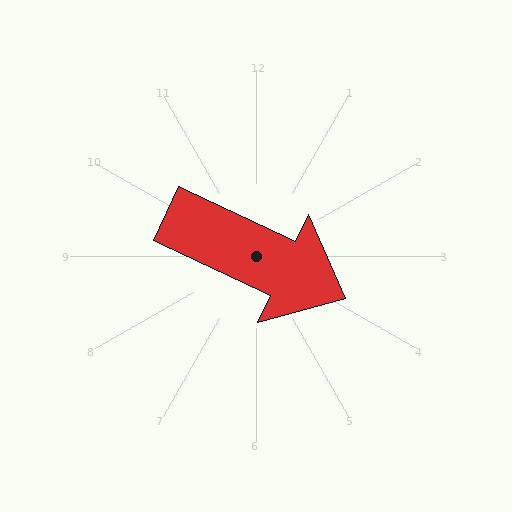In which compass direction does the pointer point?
Southeast.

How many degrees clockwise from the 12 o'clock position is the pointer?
Approximately 115 degrees.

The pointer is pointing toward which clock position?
Roughly 4 o'clock.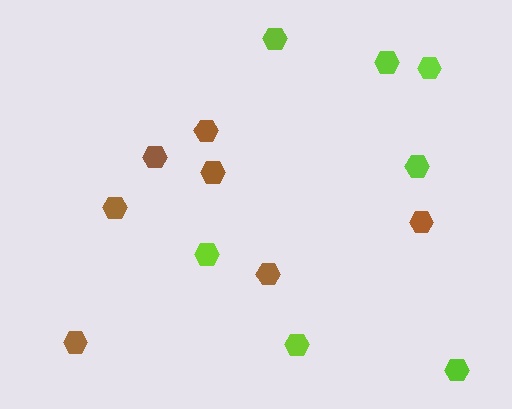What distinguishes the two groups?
There are 2 groups: one group of brown hexagons (7) and one group of lime hexagons (7).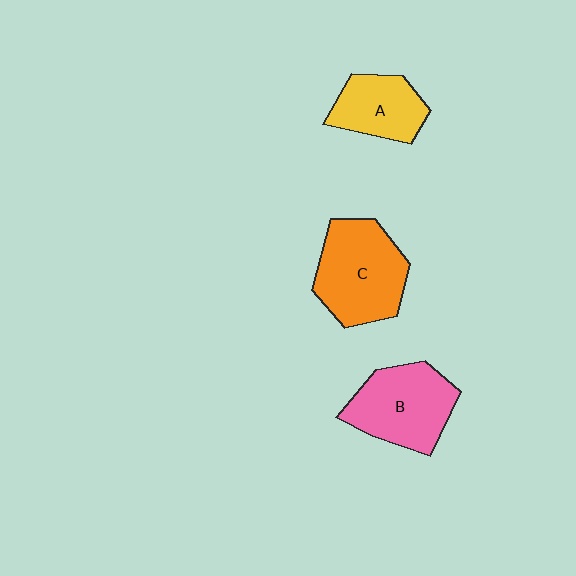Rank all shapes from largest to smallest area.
From largest to smallest: C (orange), B (pink), A (yellow).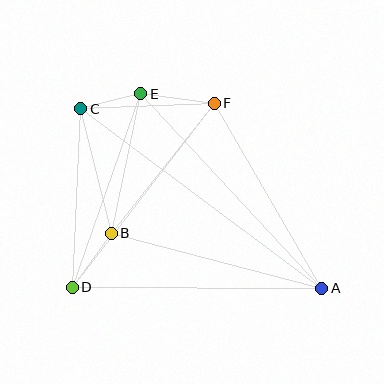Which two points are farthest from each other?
Points A and C are farthest from each other.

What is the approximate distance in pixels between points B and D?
The distance between B and D is approximately 66 pixels.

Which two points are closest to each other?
Points C and E are closest to each other.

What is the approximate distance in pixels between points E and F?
The distance between E and F is approximately 74 pixels.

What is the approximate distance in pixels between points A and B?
The distance between A and B is approximately 218 pixels.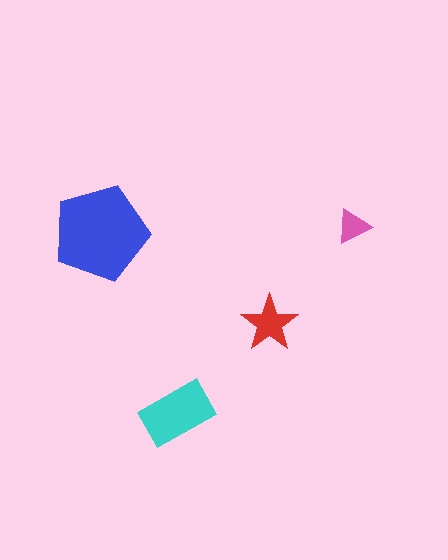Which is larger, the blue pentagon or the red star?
The blue pentagon.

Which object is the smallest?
The pink triangle.